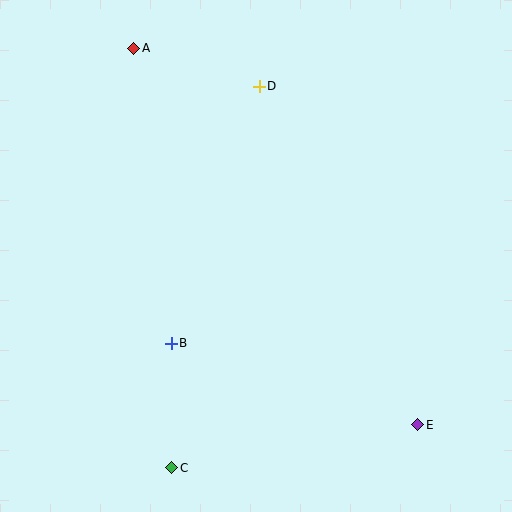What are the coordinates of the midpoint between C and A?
The midpoint between C and A is at (153, 258).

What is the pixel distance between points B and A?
The distance between B and A is 298 pixels.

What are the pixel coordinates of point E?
Point E is at (418, 425).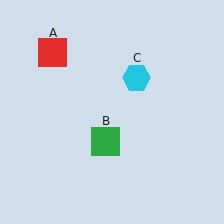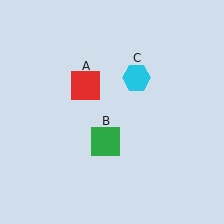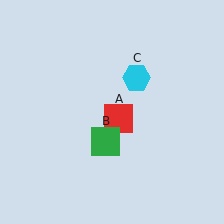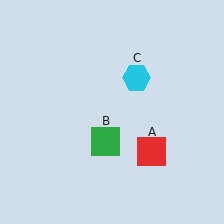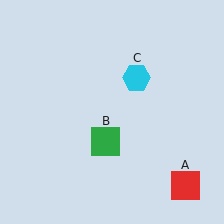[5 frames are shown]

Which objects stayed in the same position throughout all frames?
Green square (object B) and cyan hexagon (object C) remained stationary.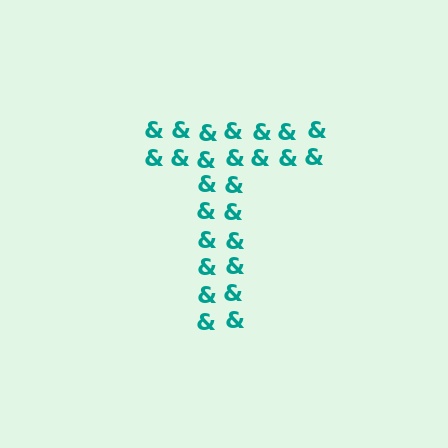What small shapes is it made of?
It is made of small ampersands.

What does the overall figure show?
The overall figure shows the letter T.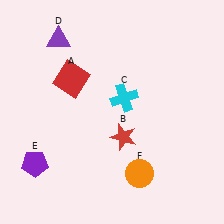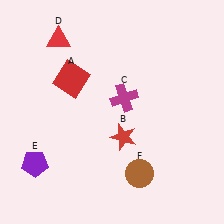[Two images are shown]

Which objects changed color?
C changed from cyan to magenta. D changed from purple to red. F changed from orange to brown.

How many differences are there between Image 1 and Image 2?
There are 3 differences between the two images.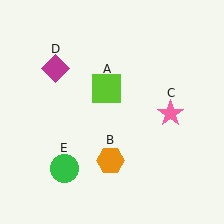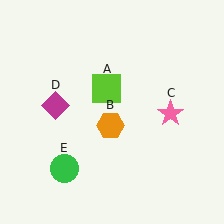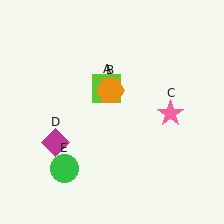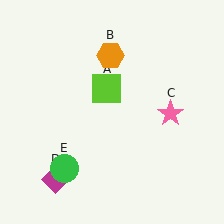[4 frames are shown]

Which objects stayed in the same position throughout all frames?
Lime square (object A) and pink star (object C) and green circle (object E) remained stationary.